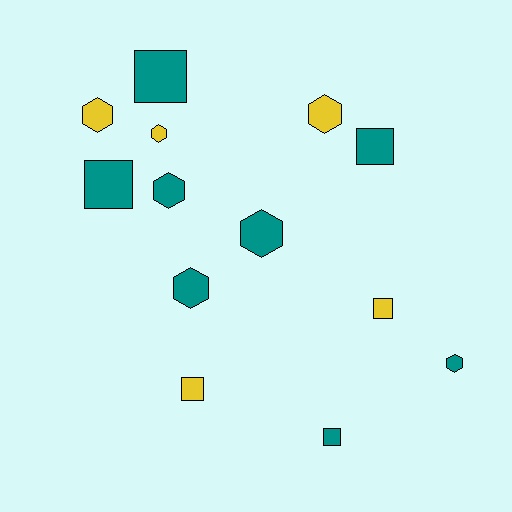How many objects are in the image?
There are 13 objects.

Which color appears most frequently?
Teal, with 8 objects.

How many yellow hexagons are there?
There are 3 yellow hexagons.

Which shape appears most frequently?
Hexagon, with 7 objects.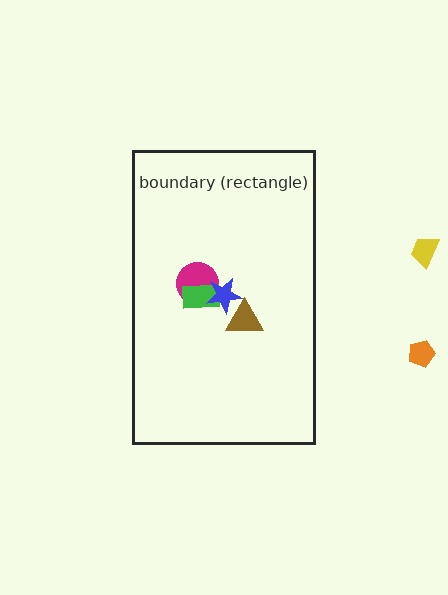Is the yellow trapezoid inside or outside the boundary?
Outside.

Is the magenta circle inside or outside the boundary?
Inside.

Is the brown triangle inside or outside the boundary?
Inside.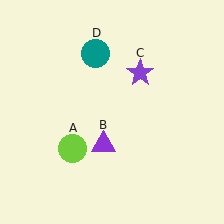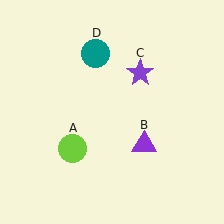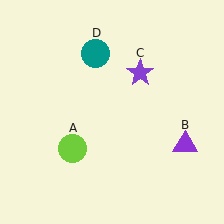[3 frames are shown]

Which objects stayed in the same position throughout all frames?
Lime circle (object A) and purple star (object C) and teal circle (object D) remained stationary.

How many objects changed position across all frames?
1 object changed position: purple triangle (object B).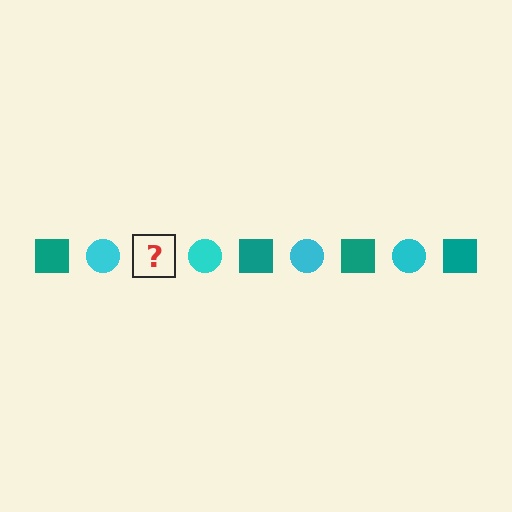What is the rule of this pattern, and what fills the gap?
The rule is that the pattern alternates between teal square and cyan circle. The gap should be filled with a teal square.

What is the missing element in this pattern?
The missing element is a teal square.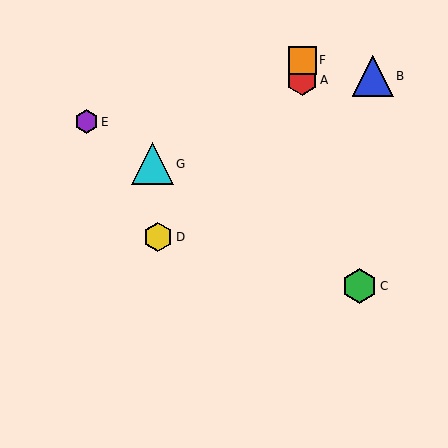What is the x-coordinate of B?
Object B is at x≈373.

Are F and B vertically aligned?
No, F is at x≈302 and B is at x≈373.